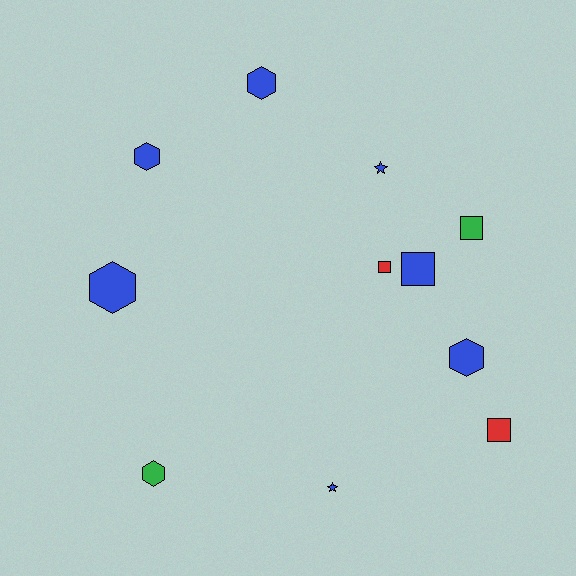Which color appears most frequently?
Blue, with 7 objects.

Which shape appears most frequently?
Hexagon, with 5 objects.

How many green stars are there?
There are no green stars.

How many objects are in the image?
There are 11 objects.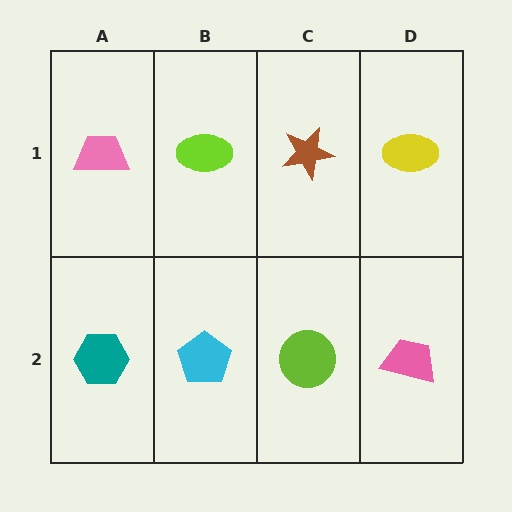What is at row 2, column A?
A teal hexagon.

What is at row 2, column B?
A cyan pentagon.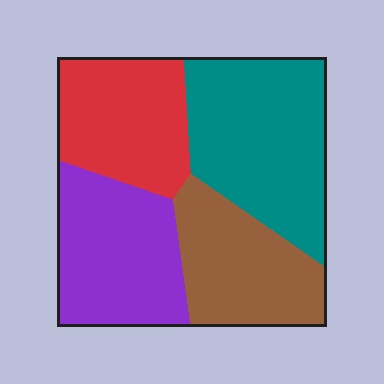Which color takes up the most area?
Teal, at roughly 30%.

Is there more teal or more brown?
Teal.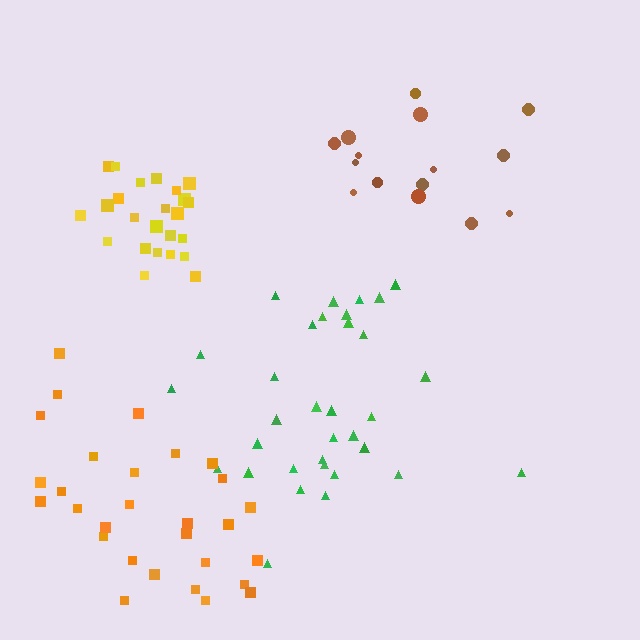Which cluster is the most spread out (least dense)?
Brown.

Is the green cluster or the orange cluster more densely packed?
Green.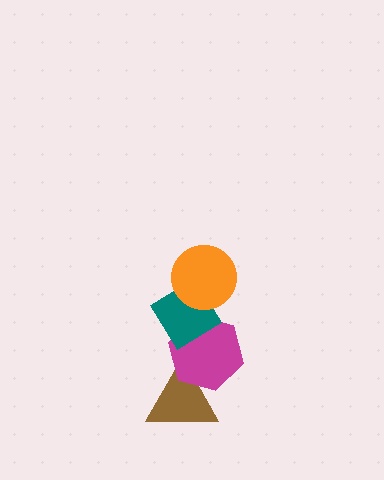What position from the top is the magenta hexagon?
The magenta hexagon is 3rd from the top.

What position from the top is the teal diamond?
The teal diamond is 2nd from the top.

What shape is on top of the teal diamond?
The orange circle is on top of the teal diamond.